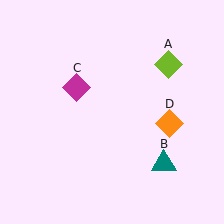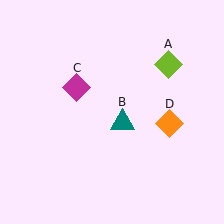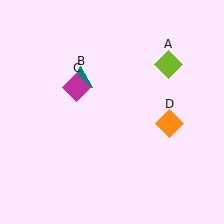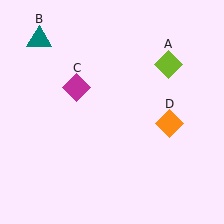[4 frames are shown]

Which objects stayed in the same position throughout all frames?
Lime diamond (object A) and magenta diamond (object C) and orange diamond (object D) remained stationary.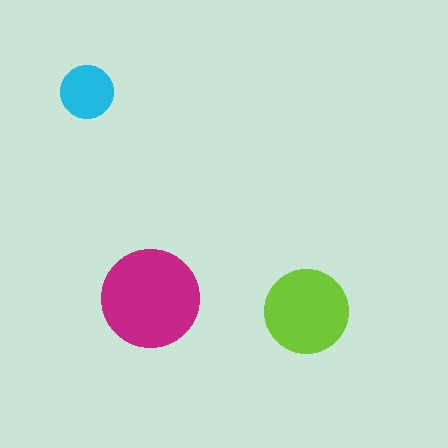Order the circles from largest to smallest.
the magenta one, the lime one, the cyan one.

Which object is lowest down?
The lime circle is bottommost.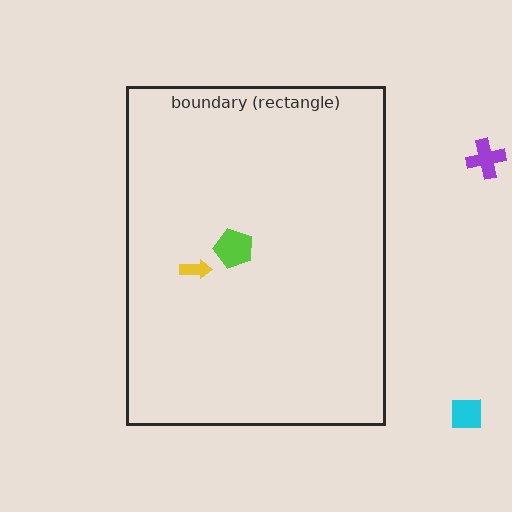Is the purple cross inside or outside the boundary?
Outside.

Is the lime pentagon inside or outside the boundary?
Inside.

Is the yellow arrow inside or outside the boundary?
Inside.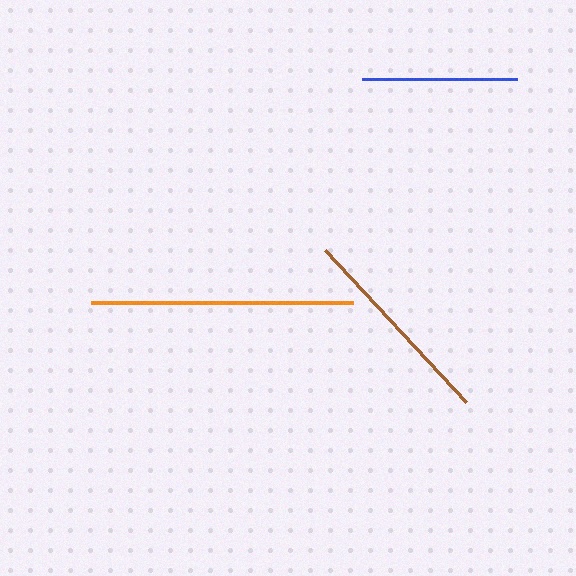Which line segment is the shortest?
The blue line is the shortest at approximately 155 pixels.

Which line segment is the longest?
The orange line is the longest at approximately 262 pixels.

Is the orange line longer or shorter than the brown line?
The orange line is longer than the brown line.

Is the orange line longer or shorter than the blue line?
The orange line is longer than the blue line.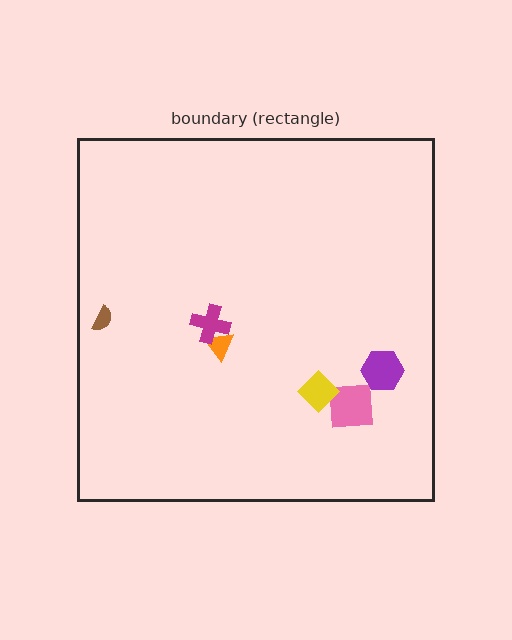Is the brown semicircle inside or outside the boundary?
Inside.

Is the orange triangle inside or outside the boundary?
Inside.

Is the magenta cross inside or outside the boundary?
Inside.